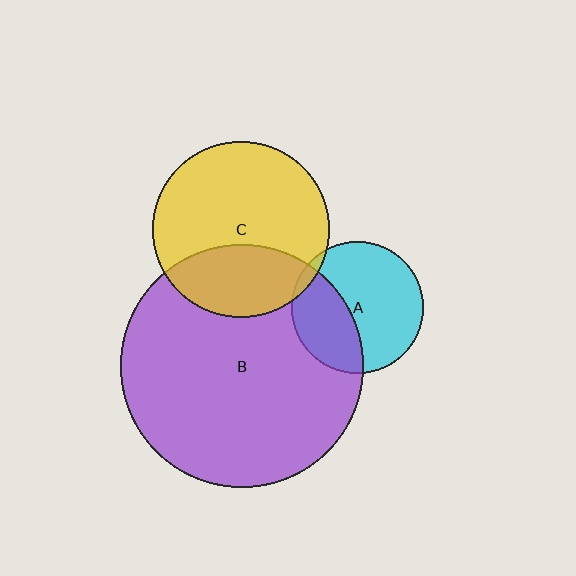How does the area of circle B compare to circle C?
Approximately 1.9 times.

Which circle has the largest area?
Circle B (purple).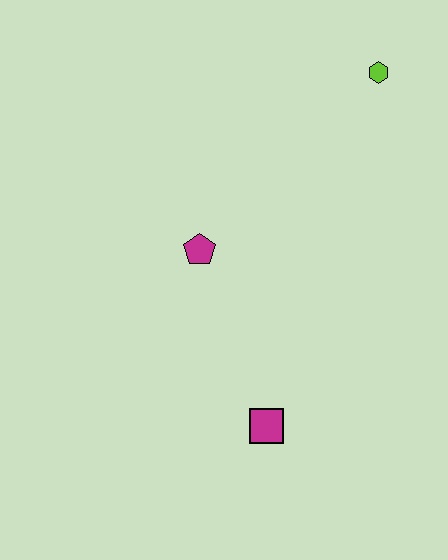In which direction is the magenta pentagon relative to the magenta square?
The magenta pentagon is above the magenta square.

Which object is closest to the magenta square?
The magenta pentagon is closest to the magenta square.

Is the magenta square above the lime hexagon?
No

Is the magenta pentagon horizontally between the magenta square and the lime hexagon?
No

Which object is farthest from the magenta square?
The lime hexagon is farthest from the magenta square.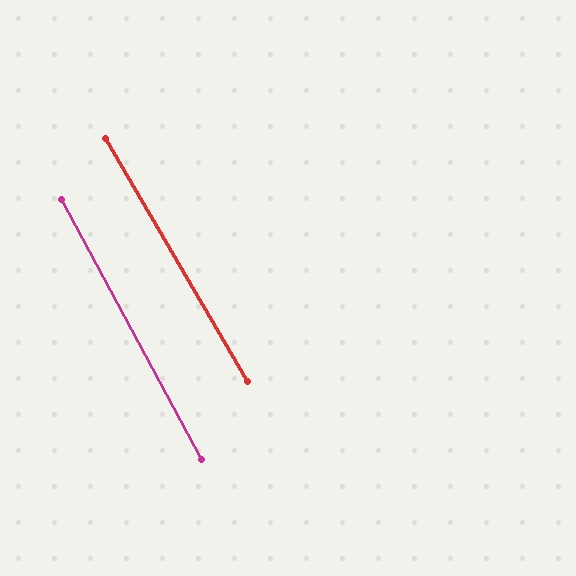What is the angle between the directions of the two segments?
Approximately 2 degrees.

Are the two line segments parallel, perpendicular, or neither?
Parallel — their directions differ by only 1.9°.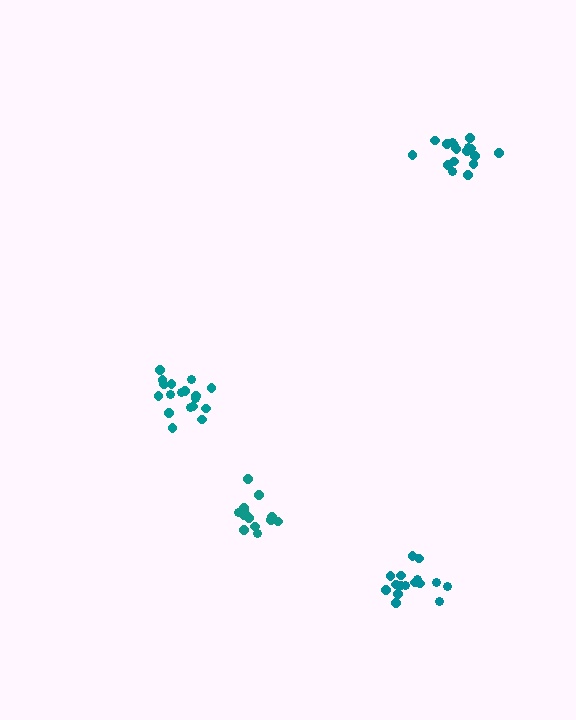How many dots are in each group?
Group 1: 18 dots, Group 2: 13 dots, Group 3: 17 dots, Group 4: 18 dots (66 total).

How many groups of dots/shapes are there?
There are 4 groups.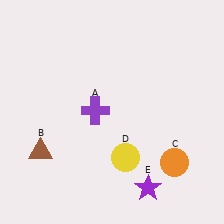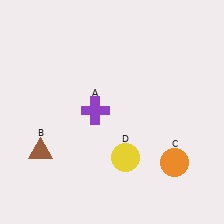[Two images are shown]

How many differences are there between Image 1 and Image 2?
There is 1 difference between the two images.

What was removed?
The purple star (E) was removed in Image 2.